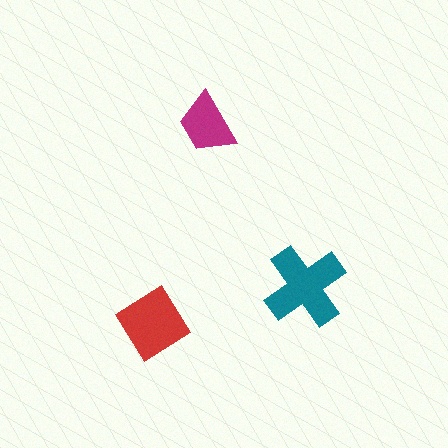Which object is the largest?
The teal cross.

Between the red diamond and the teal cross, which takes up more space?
The teal cross.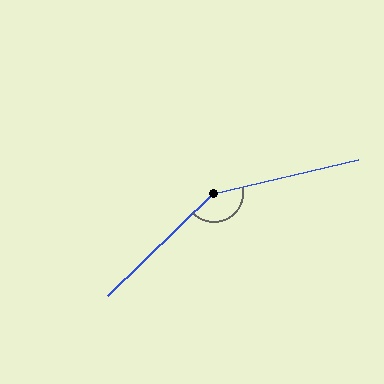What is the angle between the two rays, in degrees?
Approximately 149 degrees.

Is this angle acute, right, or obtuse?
It is obtuse.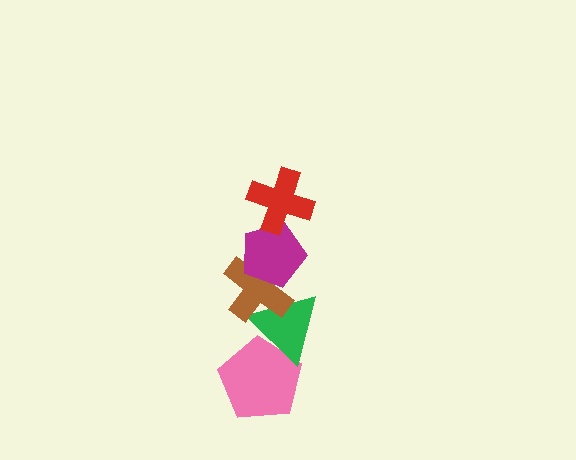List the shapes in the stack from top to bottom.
From top to bottom: the red cross, the magenta pentagon, the brown cross, the green triangle, the pink pentagon.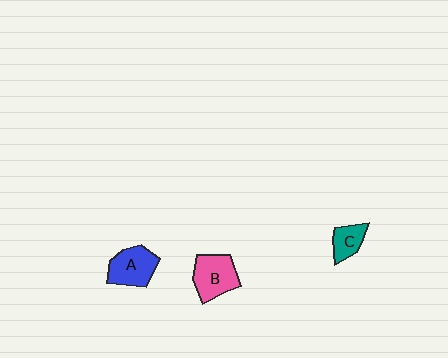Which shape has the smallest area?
Shape C (teal).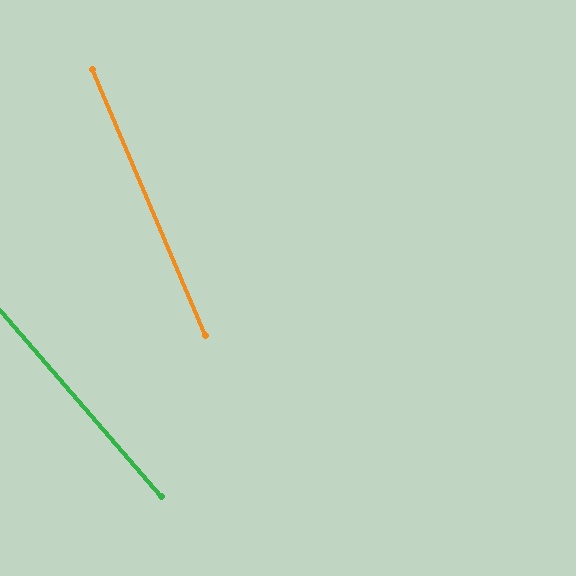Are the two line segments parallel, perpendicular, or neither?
Neither parallel nor perpendicular — they differ by about 18°.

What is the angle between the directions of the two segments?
Approximately 18 degrees.